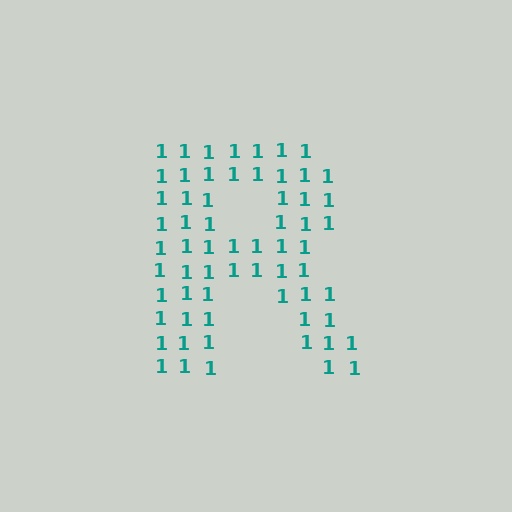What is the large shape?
The large shape is the letter R.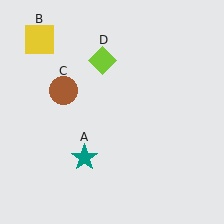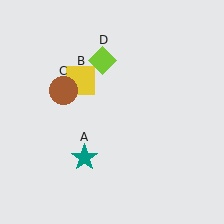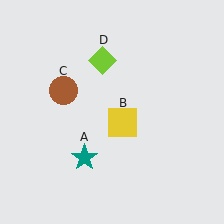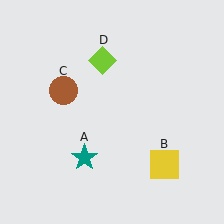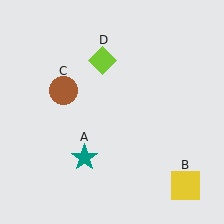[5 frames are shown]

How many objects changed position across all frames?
1 object changed position: yellow square (object B).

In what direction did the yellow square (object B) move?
The yellow square (object B) moved down and to the right.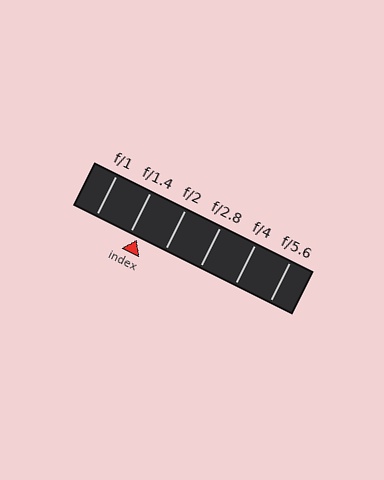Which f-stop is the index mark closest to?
The index mark is closest to f/1.4.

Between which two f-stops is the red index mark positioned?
The index mark is between f/1.4 and f/2.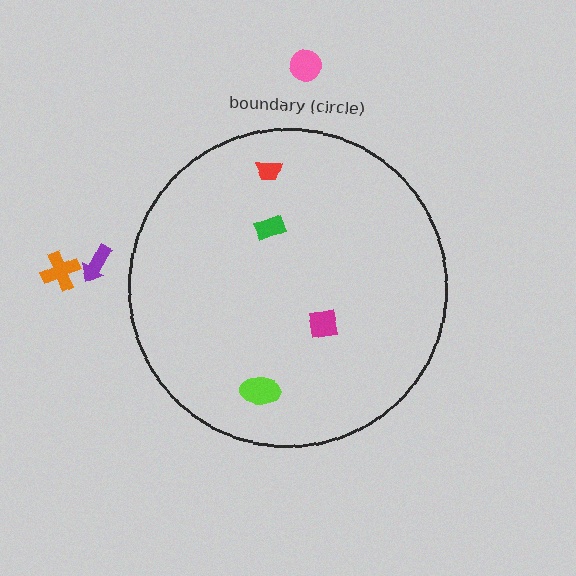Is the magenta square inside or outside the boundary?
Inside.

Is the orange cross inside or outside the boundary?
Outside.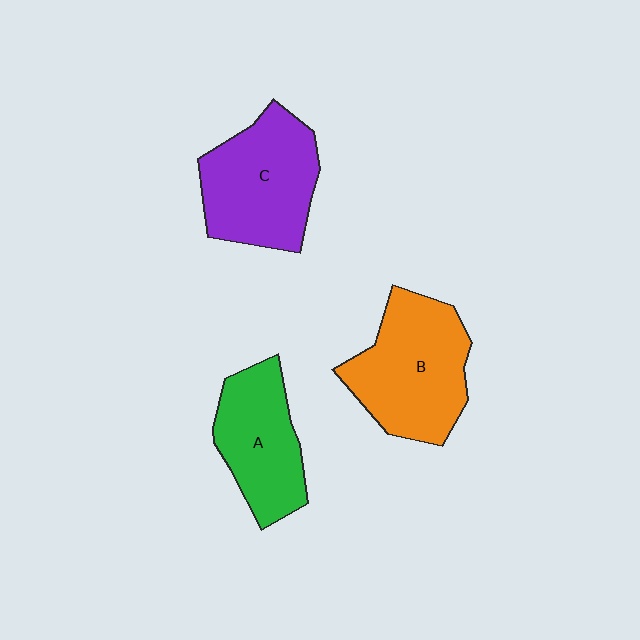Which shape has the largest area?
Shape B (orange).